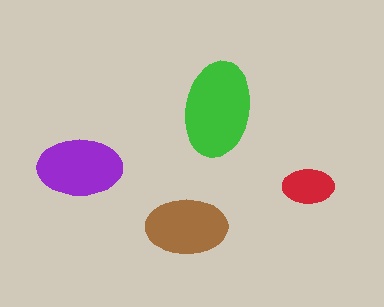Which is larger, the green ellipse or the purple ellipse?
The green one.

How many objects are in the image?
There are 4 objects in the image.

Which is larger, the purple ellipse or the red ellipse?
The purple one.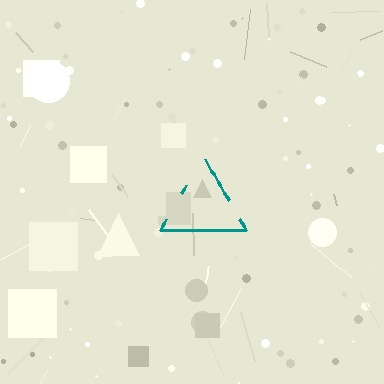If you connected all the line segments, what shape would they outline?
They would outline a triangle.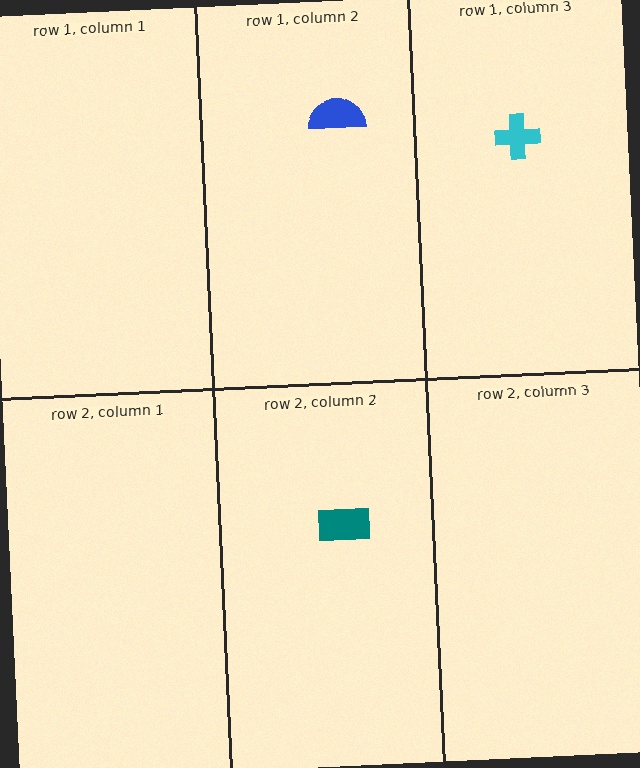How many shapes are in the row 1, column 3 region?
1.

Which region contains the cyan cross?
The row 1, column 3 region.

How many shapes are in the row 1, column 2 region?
1.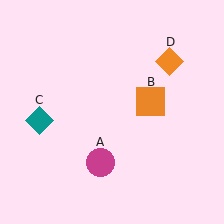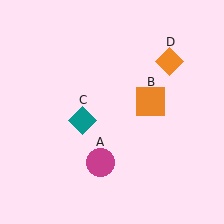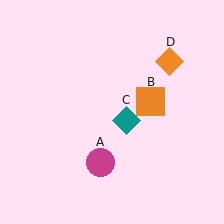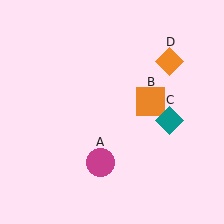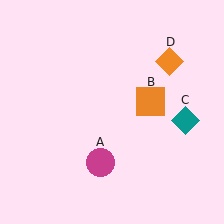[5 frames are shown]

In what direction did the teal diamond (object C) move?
The teal diamond (object C) moved right.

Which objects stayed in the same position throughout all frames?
Magenta circle (object A) and orange square (object B) and orange diamond (object D) remained stationary.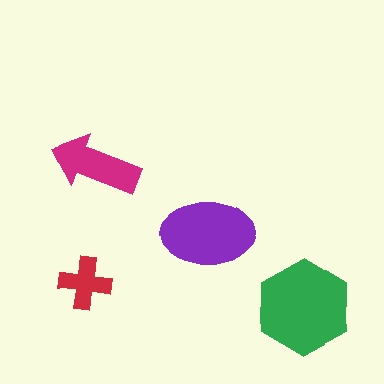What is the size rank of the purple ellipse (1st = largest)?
2nd.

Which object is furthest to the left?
The red cross is leftmost.